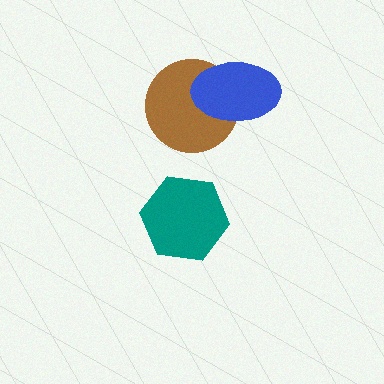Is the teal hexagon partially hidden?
No, no other shape covers it.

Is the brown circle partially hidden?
Yes, it is partially covered by another shape.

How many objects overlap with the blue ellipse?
1 object overlaps with the blue ellipse.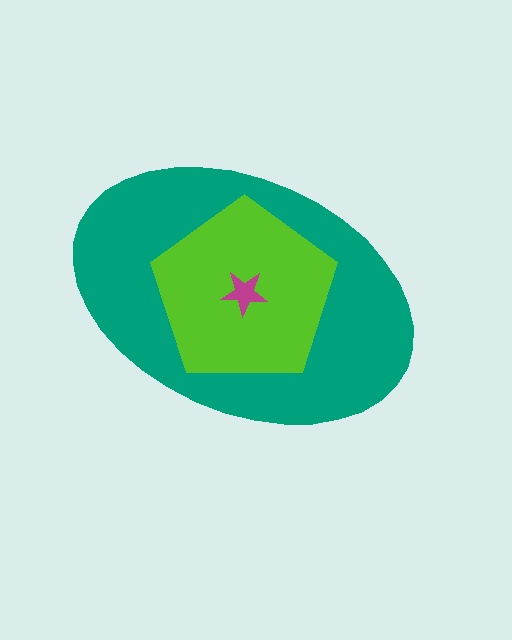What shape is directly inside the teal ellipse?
The lime pentagon.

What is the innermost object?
The magenta star.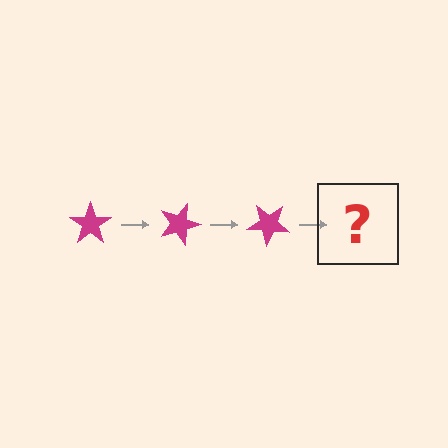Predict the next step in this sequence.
The next step is a magenta star rotated 60 degrees.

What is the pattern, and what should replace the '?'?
The pattern is that the star rotates 20 degrees each step. The '?' should be a magenta star rotated 60 degrees.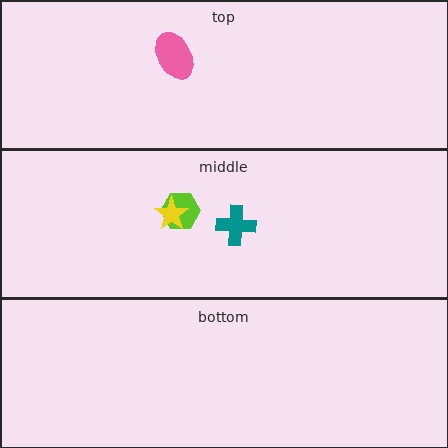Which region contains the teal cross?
The middle region.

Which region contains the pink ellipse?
The top region.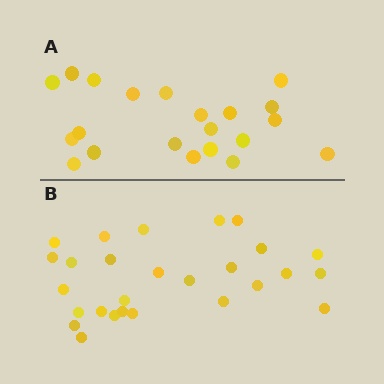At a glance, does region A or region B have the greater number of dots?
Region B (the bottom region) has more dots.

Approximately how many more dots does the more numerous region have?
Region B has about 6 more dots than region A.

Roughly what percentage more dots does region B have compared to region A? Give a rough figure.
About 30% more.